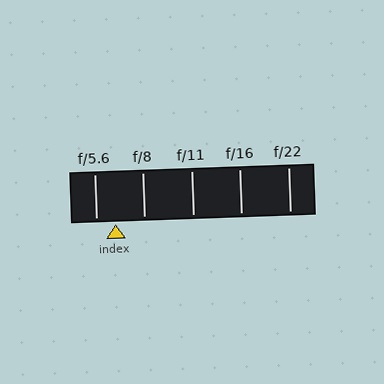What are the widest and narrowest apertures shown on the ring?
The widest aperture shown is f/5.6 and the narrowest is f/22.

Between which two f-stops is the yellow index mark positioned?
The index mark is between f/5.6 and f/8.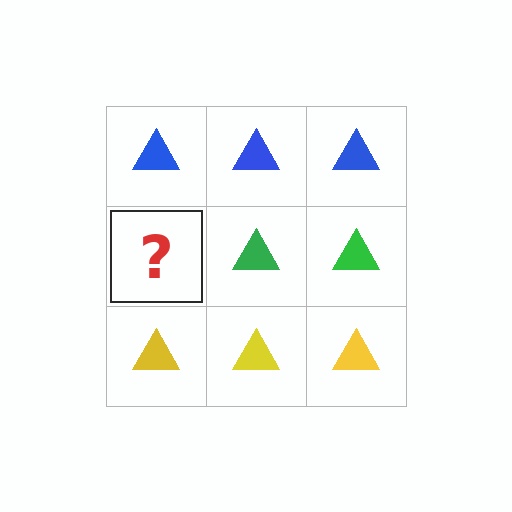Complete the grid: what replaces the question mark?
The question mark should be replaced with a green triangle.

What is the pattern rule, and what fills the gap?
The rule is that each row has a consistent color. The gap should be filled with a green triangle.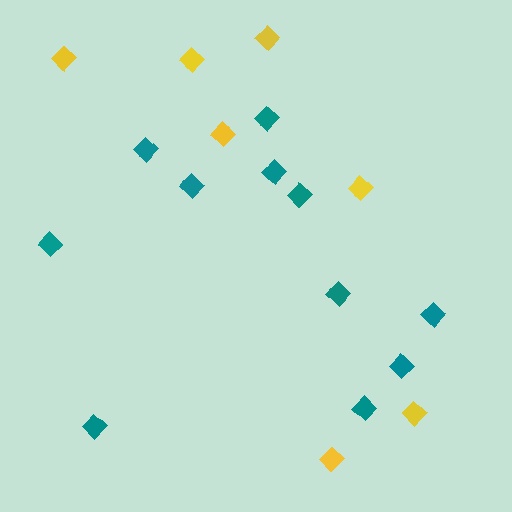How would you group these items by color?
There are 2 groups: one group of teal diamonds (11) and one group of yellow diamonds (7).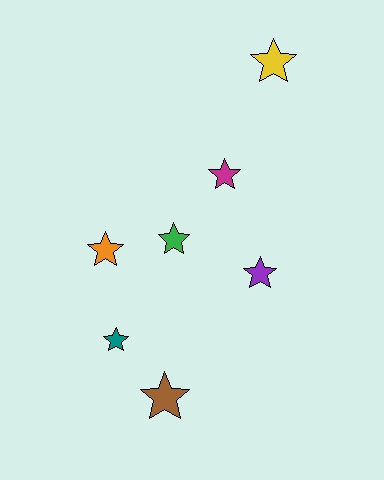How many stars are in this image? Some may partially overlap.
There are 7 stars.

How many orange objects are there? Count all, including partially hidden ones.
There is 1 orange object.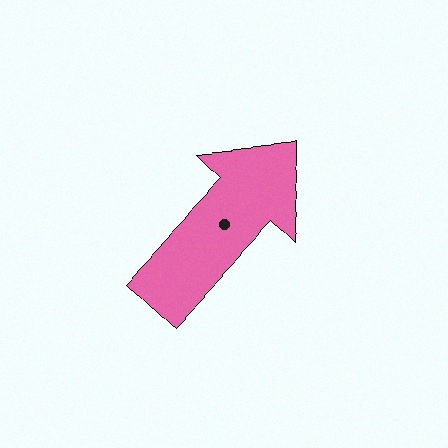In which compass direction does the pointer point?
Northeast.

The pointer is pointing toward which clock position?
Roughly 1 o'clock.